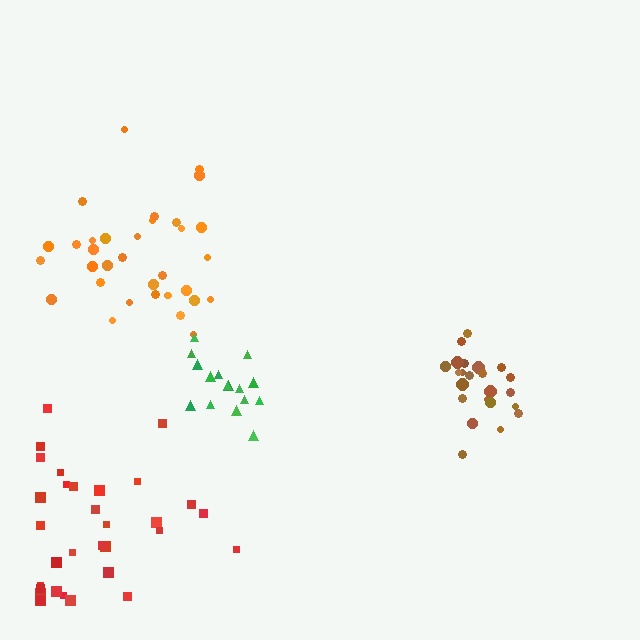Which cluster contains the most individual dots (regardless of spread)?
Orange (34).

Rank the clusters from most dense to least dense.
brown, green, orange, red.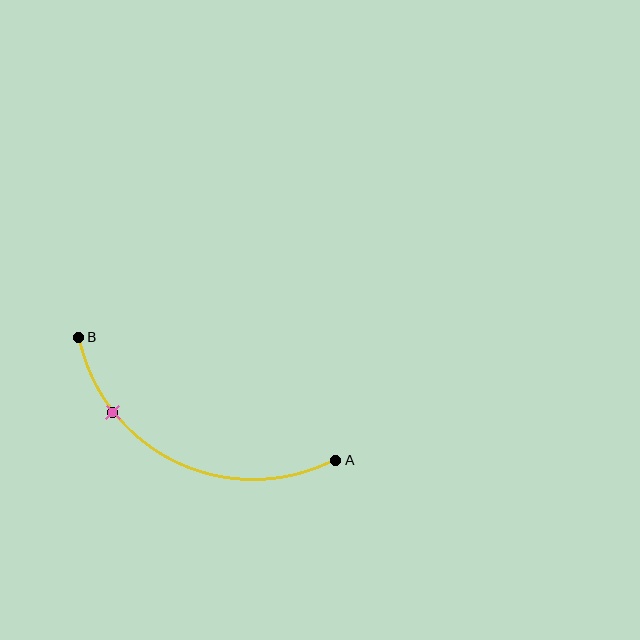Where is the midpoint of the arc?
The arc midpoint is the point on the curve farthest from the straight line joining A and B. It sits below that line.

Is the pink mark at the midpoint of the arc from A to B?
No. The pink mark lies on the arc but is closer to endpoint B. The arc midpoint would be at the point on the curve equidistant along the arc from both A and B.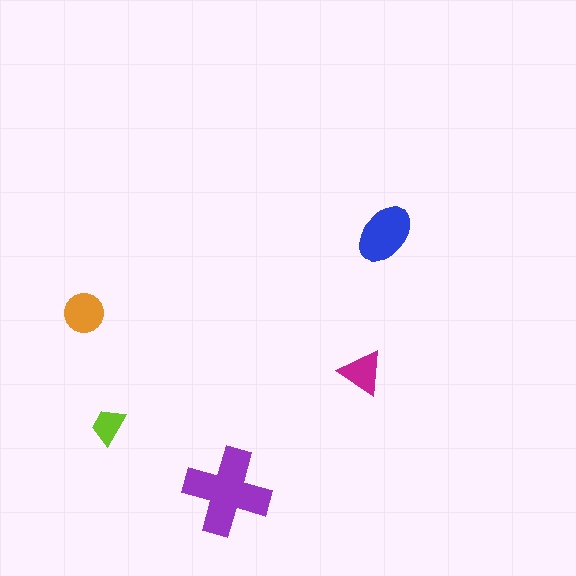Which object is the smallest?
The lime trapezoid.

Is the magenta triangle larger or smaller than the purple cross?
Smaller.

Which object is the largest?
The purple cross.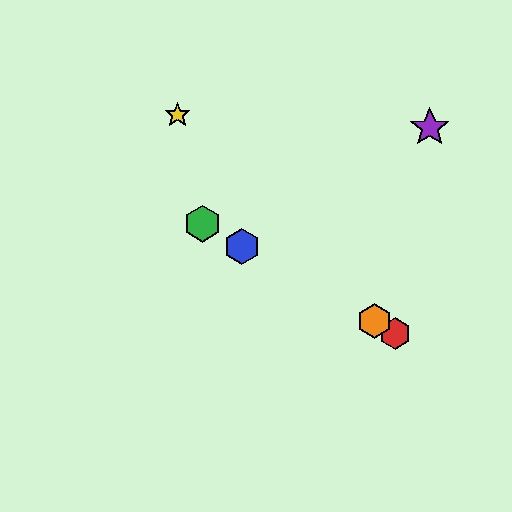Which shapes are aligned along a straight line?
The red hexagon, the blue hexagon, the green hexagon, the orange hexagon are aligned along a straight line.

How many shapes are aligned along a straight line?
4 shapes (the red hexagon, the blue hexagon, the green hexagon, the orange hexagon) are aligned along a straight line.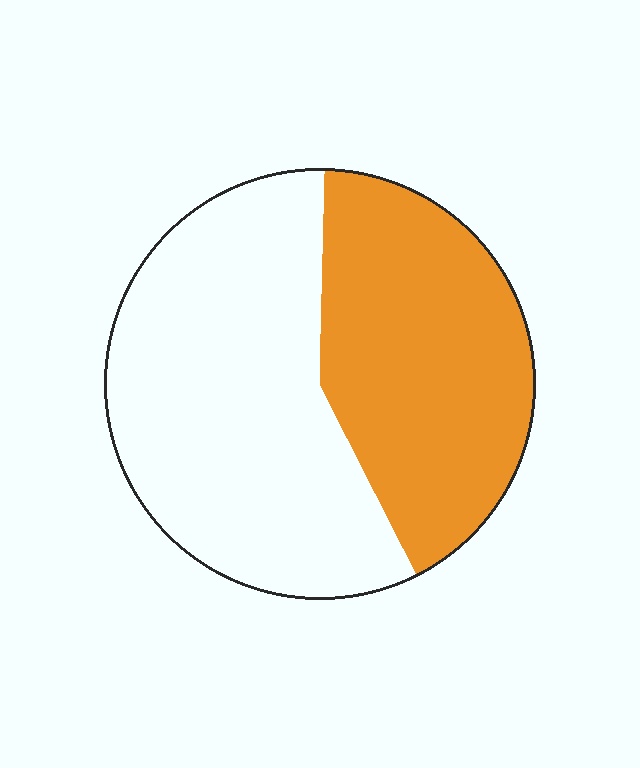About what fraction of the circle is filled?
About two fifths (2/5).